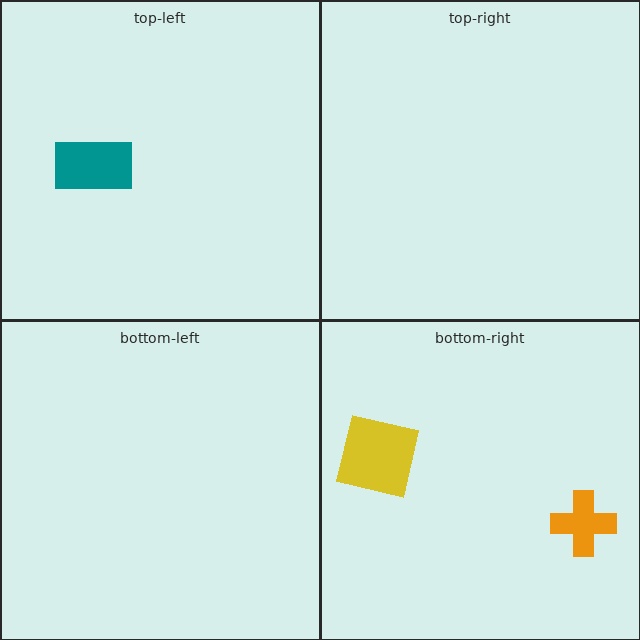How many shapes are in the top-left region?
1.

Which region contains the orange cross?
The bottom-right region.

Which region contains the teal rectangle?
The top-left region.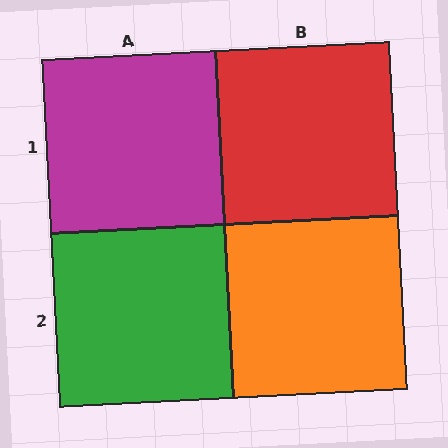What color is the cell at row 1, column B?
Red.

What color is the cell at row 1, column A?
Magenta.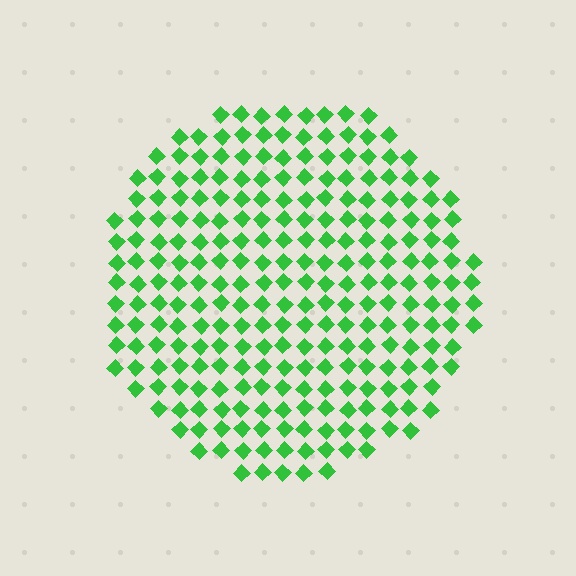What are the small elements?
The small elements are diamonds.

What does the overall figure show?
The overall figure shows a circle.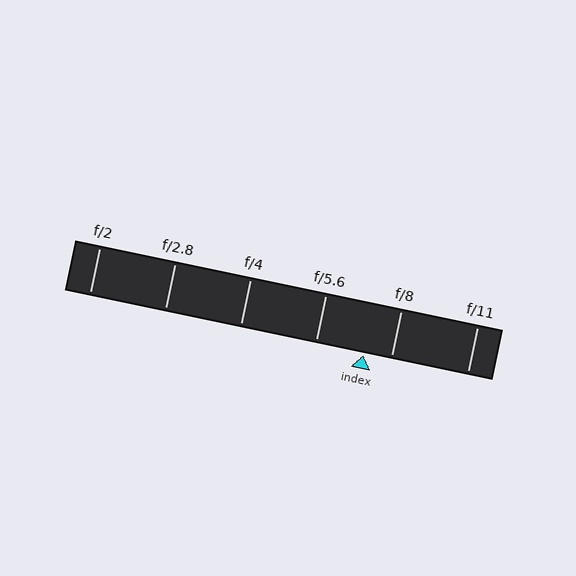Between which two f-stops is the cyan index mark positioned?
The index mark is between f/5.6 and f/8.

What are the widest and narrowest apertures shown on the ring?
The widest aperture shown is f/2 and the narrowest is f/11.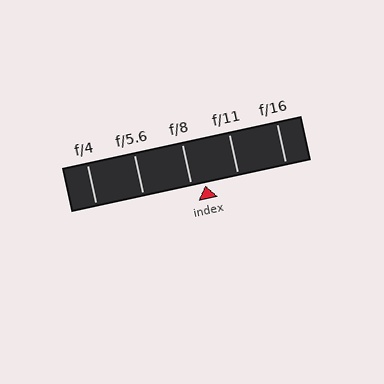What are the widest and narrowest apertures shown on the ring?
The widest aperture shown is f/4 and the narrowest is f/16.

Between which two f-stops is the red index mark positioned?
The index mark is between f/8 and f/11.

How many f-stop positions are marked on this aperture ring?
There are 5 f-stop positions marked.